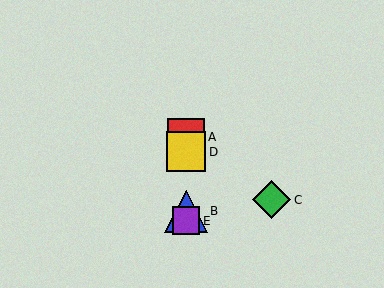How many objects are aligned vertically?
4 objects (A, B, D, E) are aligned vertically.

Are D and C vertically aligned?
No, D is at x≈186 and C is at x≈272.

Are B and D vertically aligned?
Yes, both are at x≈186.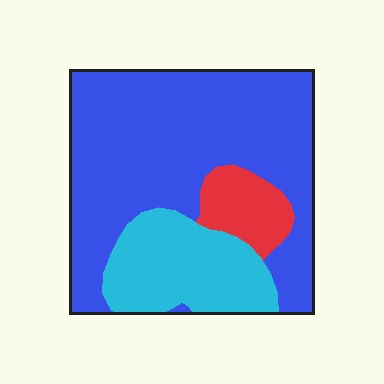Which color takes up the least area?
Red, at roughly 10%.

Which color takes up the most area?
Blue, at roughly 65%.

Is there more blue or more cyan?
Blue.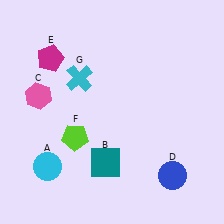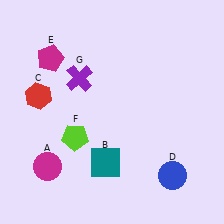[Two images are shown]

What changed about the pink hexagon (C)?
In Image 1, C is pink. In Image 2, it changed to red.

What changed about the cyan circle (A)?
In Image 1, A is cyan. In Image 2, it changed to magenta.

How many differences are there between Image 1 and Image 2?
There are 3 differences between the two images.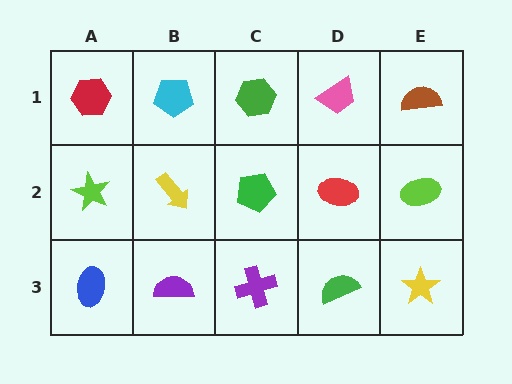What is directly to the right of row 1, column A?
A cyan pentagon.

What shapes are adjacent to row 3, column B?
A yellow arrow (row 2, column B), a blue ellipse (row 3, column A), a purple cross (row 3, column C).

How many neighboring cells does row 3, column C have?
3.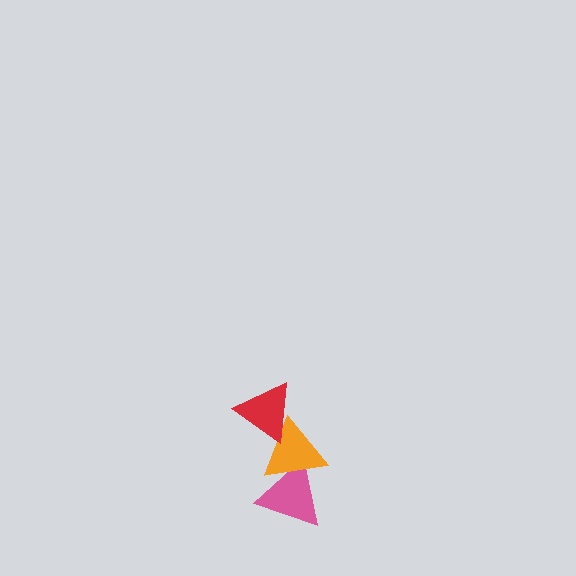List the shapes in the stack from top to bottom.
From top to bottom: the red triangle, the orange triangle, the pink triangle.